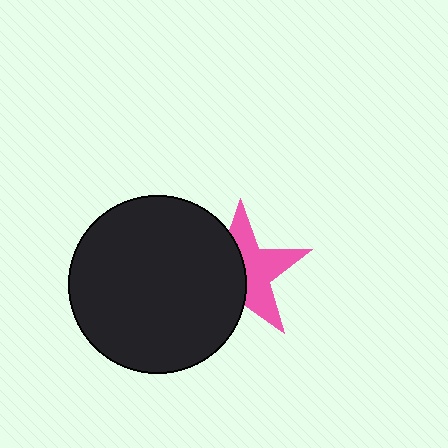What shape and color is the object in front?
The object in front is a black circle.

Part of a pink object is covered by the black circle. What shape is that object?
It is a star.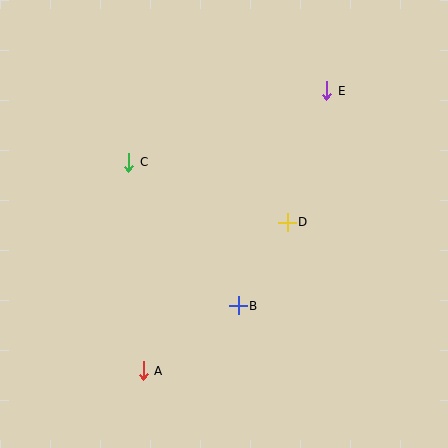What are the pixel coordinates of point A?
Point A is at (143, 371).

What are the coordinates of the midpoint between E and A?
The midpoint between E and A is at (235, 231).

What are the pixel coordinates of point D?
Point D is at (287, 222).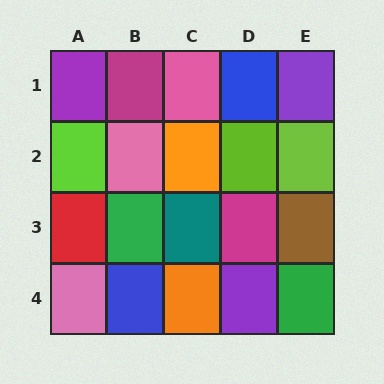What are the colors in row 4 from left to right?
Pink, blue, orange, purple, green.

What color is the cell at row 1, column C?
Pink.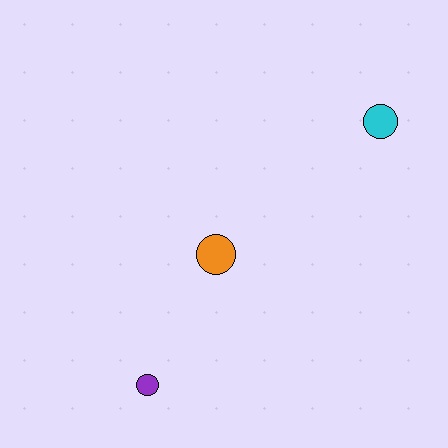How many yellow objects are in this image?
There are no yellow objects.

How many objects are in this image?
There are 3 objects.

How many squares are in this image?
There are no squares.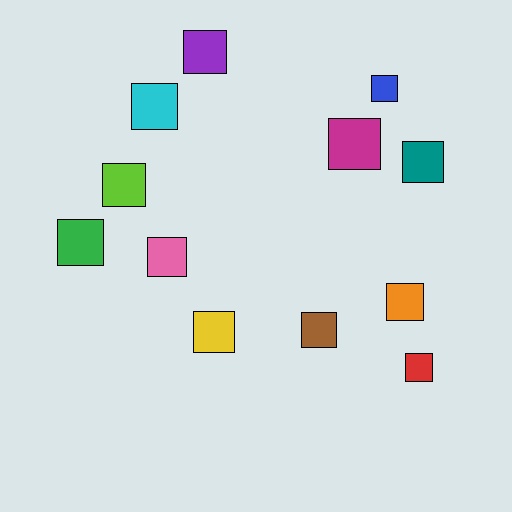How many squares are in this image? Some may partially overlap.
There are 12 squares.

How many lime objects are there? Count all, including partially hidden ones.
There is 1 lime object.